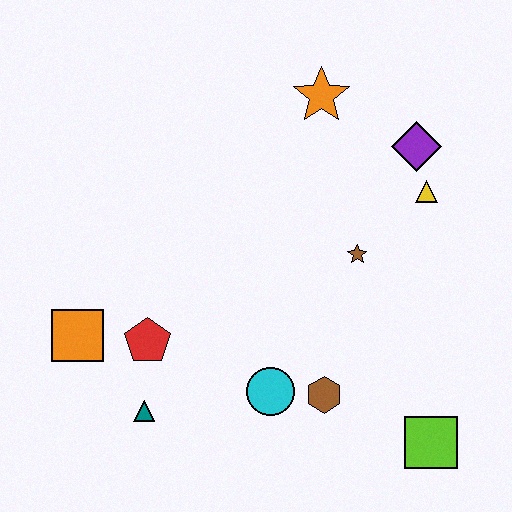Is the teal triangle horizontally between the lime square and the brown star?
No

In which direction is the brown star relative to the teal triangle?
The brown star is to the right of the teal triangle.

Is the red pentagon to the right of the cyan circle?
No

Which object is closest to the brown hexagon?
The cyan circle is closest to the brown hexagon.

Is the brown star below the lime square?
No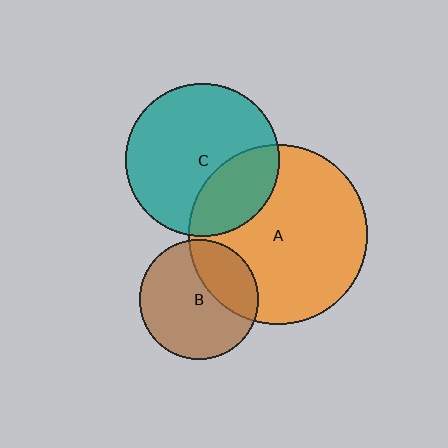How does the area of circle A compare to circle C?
Approximately 1.4 times.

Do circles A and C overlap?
Yes.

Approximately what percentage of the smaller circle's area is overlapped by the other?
Approximately 30%.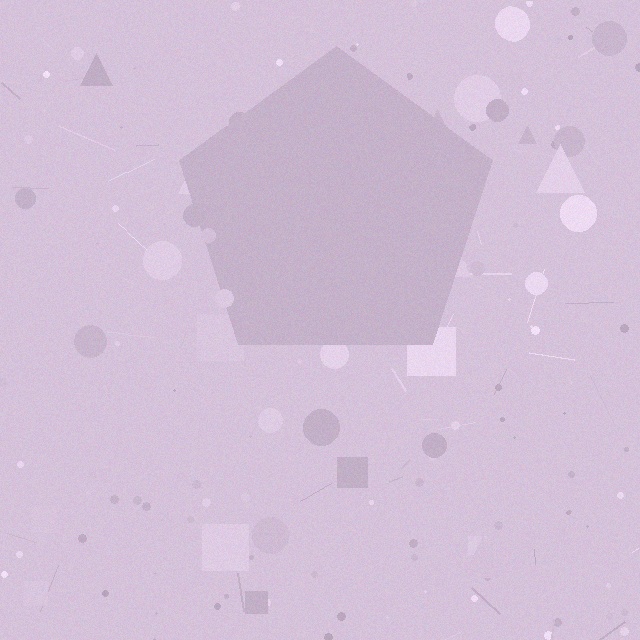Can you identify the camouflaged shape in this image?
The camouflaged shape is a pentagon.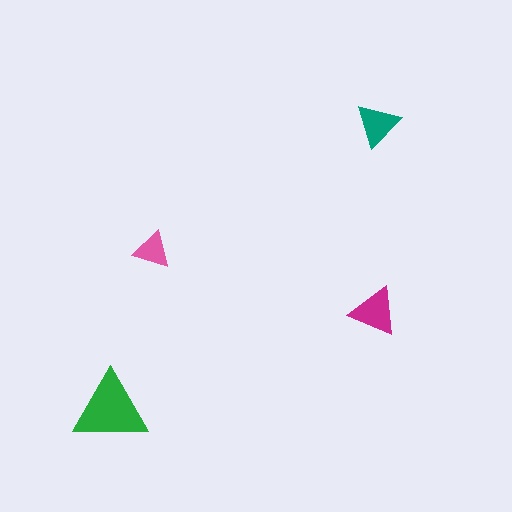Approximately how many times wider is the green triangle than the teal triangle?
About 1.5 times wider.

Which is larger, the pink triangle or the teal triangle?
The teal one.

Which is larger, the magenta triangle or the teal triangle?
The magenta one.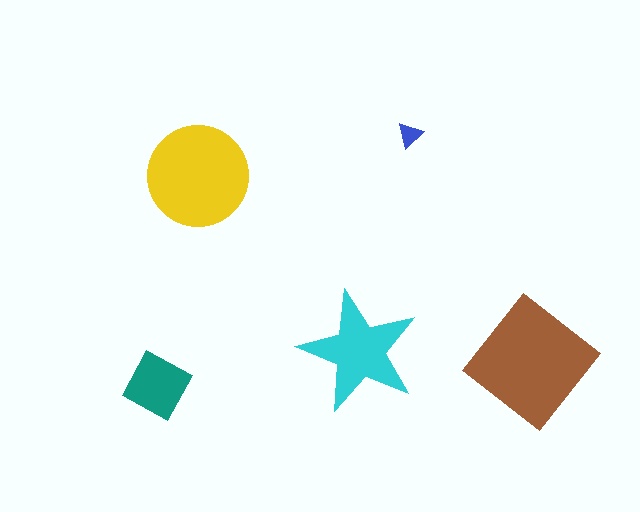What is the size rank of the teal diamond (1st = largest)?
4th.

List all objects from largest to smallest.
The brown diamond, the yellow circle, the cyan star, the teal diamond, the blue triangle.